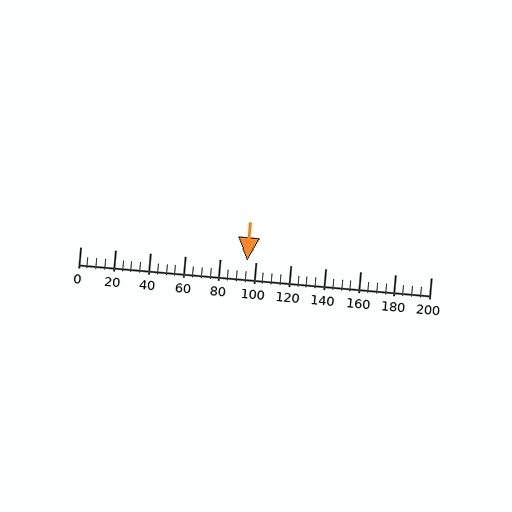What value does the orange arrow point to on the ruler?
The orange arrow points to approximately 95.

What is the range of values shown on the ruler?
The ruler shows values from 0 to 200.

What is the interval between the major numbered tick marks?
The major tick marks are spaced 20 units apart.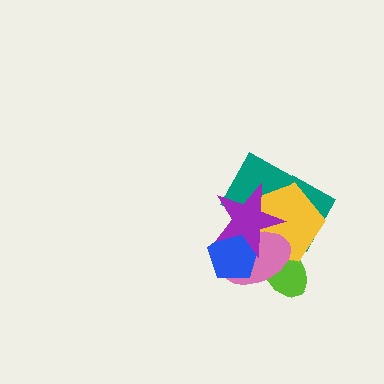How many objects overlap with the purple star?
4 objects overlap with the purple star.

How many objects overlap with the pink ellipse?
5 objects overlap with the pink ellipse.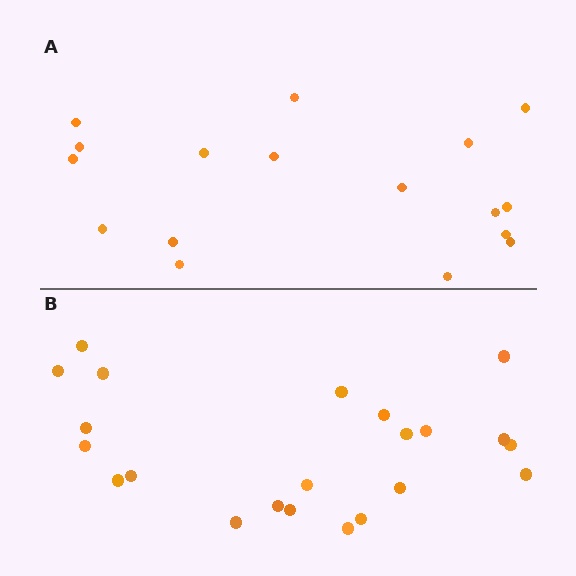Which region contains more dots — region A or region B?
Region B (the bottom region) has more dots.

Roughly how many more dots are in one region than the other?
Region B has about 5 more dots than region A.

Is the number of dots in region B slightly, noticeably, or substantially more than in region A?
Region B has noticeably more, but not dramatically so. The ratio is roughly 1.3 to 1.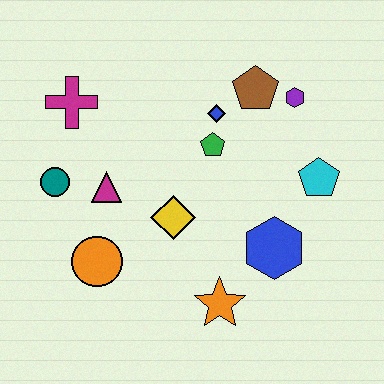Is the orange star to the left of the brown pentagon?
Yes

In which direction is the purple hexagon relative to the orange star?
The purple hexagon is above the orange star.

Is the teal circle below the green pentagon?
Yes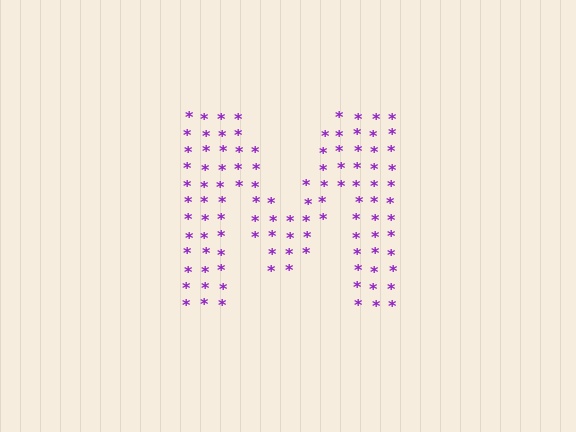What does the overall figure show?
The overall figure shows the letter M.